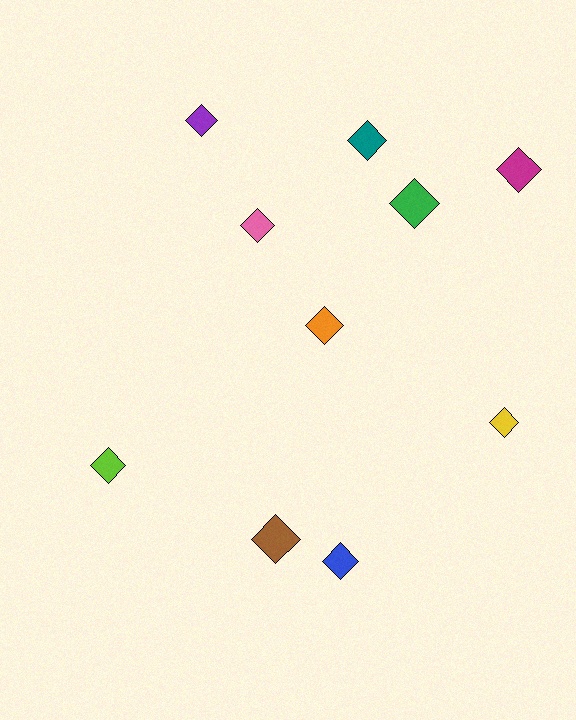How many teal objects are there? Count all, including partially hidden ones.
There is 1 teal object.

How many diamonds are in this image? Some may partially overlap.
There are 10 diamonds.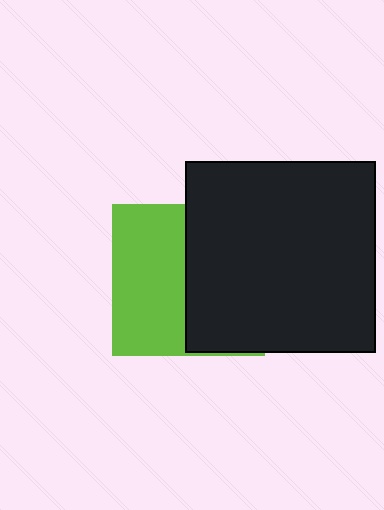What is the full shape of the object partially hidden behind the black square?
The partially hidden object is a lime square.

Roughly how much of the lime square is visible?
About half of it is visible (roughly 49%).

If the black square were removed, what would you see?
You would see the complete lime square.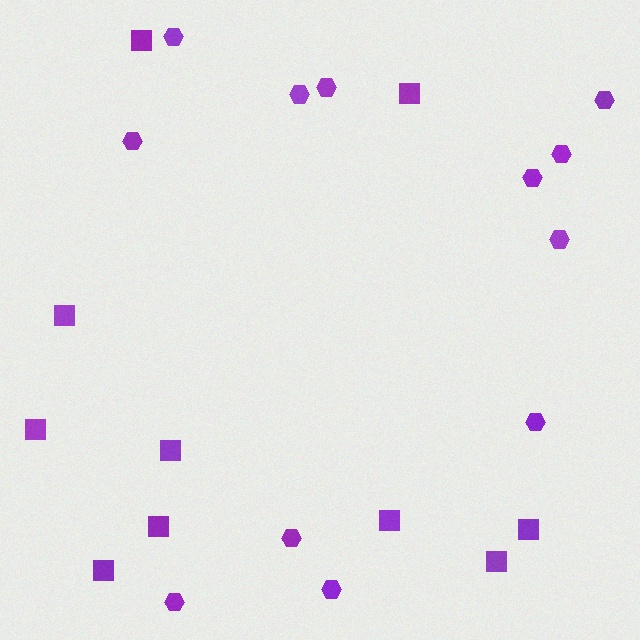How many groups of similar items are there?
There are 2 groups: one group of squares (10) and one group of hexagons (12).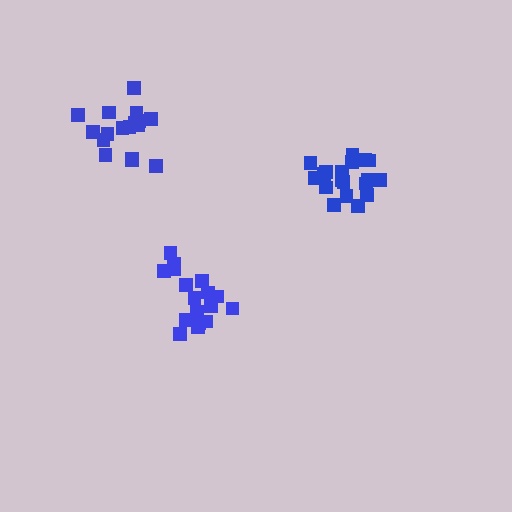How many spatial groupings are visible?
There are 3 spatial groupings.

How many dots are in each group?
Group 1: 20 dots, Group 2: 17 dots, Group 3: 17 dots (54 total).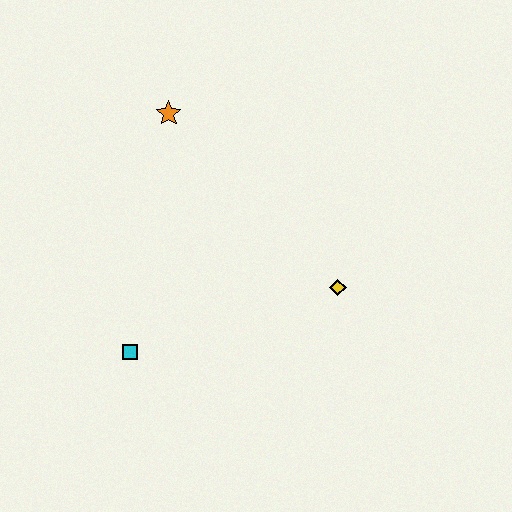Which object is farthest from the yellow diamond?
The orange star is farthest from the yellow diamond.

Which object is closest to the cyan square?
The yellow diamond is closest to the cyan square.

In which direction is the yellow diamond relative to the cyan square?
The yellow diamond is to the right of the cyan square.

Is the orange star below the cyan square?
No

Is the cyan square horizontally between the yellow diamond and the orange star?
No